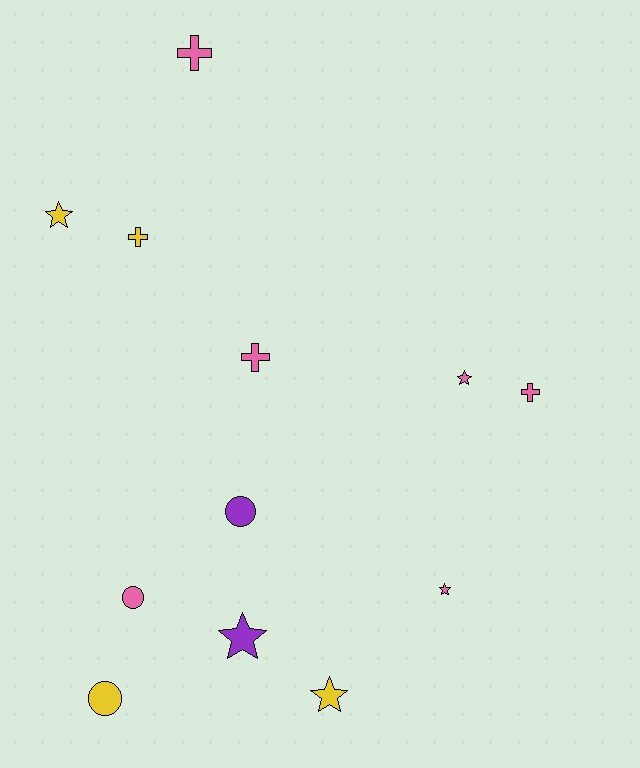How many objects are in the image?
There are 12 objects.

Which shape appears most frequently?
Star, with 5 objects.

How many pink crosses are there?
There are 3 pink crosses.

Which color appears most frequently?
Pink, with 6 objects.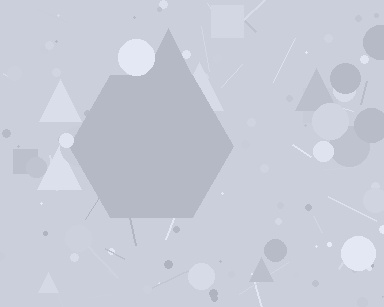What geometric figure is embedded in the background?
A hexagon is embedded in the background.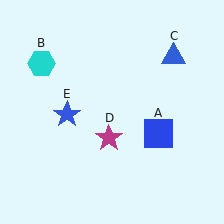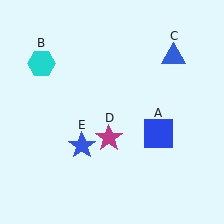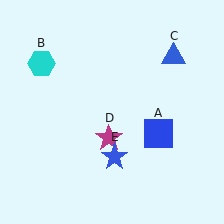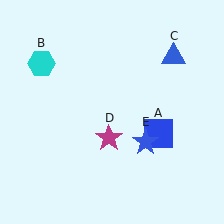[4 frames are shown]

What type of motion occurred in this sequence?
The blue star (object E) rotated counterclockwise around the center of the scene.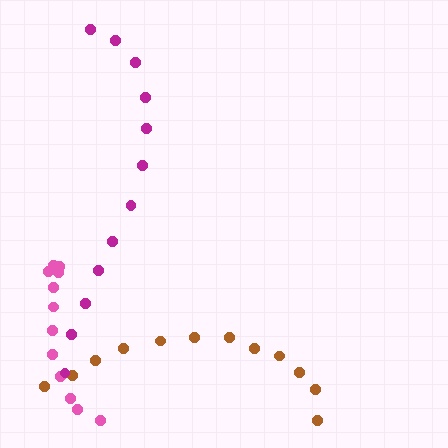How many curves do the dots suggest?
There are 3 distinct paths.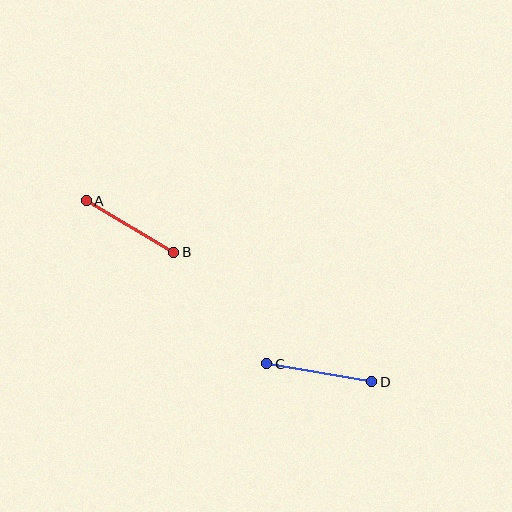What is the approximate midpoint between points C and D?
The midpoint is at approximately (319, 373) pixels.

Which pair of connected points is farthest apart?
Points C and D are farthest apart.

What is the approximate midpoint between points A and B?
The midpoint is at approximately (130, 226) pixels.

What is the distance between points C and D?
The distance is approximately 107 pixels.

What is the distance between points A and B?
The distance is approximately 101 pixels.